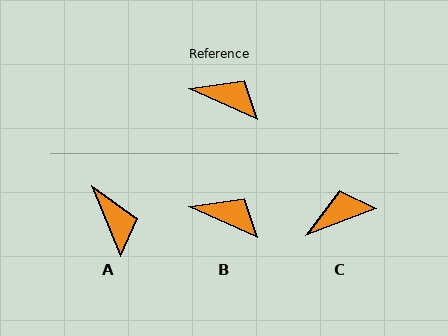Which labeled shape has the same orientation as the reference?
B.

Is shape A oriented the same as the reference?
No, it is off by about 44 degrees.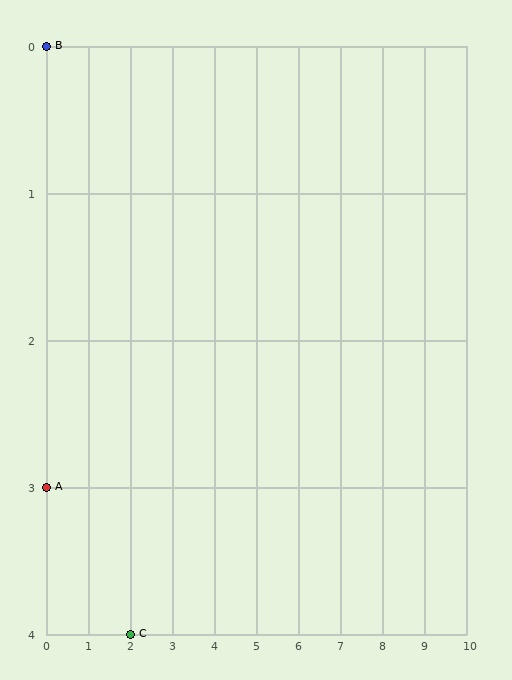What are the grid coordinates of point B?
Point B is at grid coordinates (0, 0).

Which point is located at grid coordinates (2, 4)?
Point C is at (2, 4).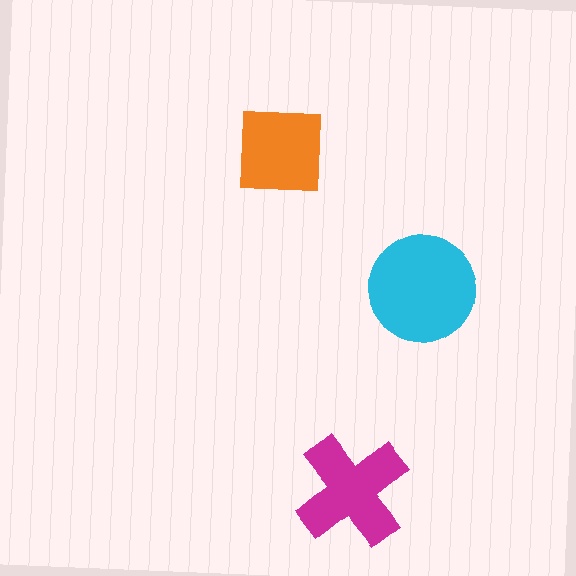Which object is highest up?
The orange square is topmost.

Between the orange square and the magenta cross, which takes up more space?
The magenta cross.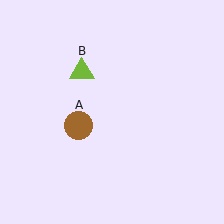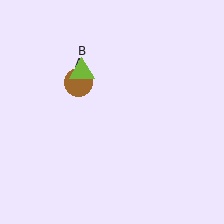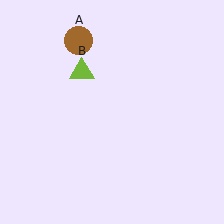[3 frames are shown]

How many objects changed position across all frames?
1 object changed position: brown circle (object A).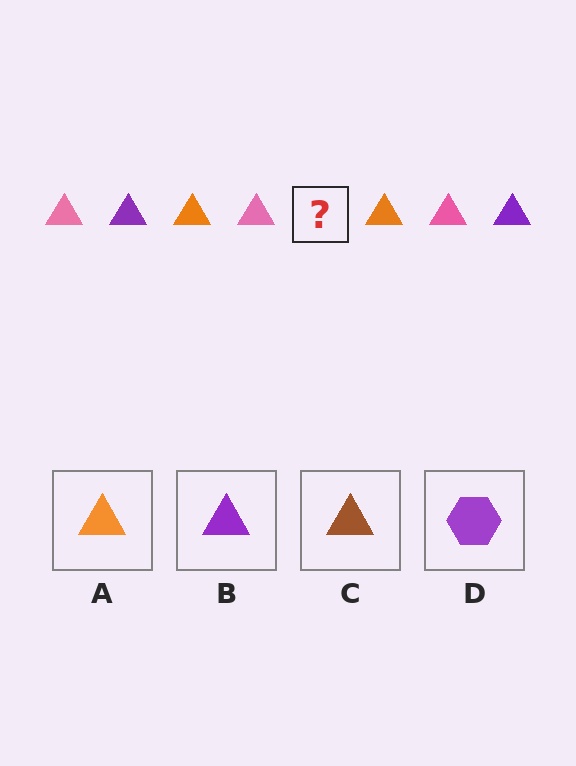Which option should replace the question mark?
Option B.